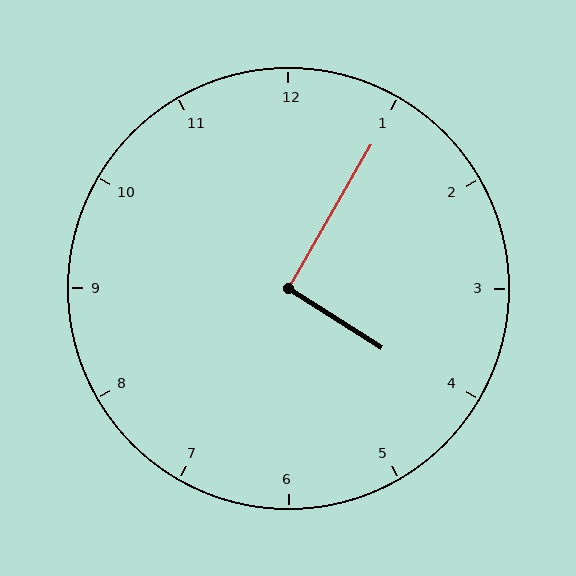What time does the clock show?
4:05.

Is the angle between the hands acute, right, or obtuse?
It is right.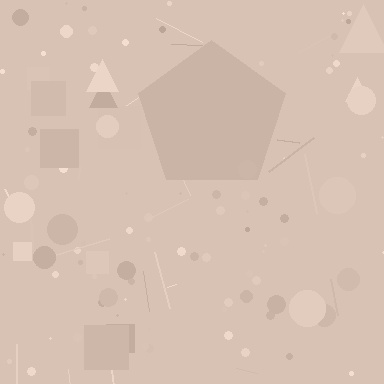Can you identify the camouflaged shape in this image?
The camouflaged shape is a pentagon.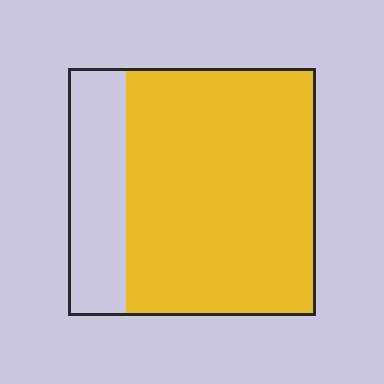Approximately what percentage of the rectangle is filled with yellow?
Approximately 75%.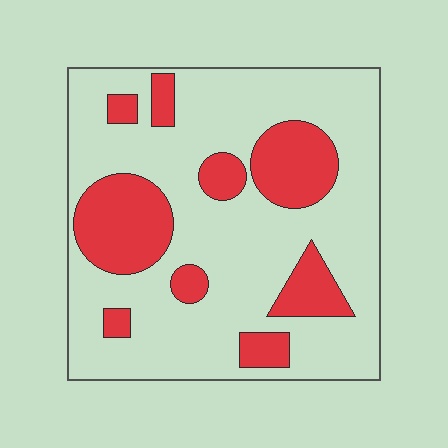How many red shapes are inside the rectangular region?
9.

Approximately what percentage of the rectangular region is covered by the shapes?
Approximately 25%.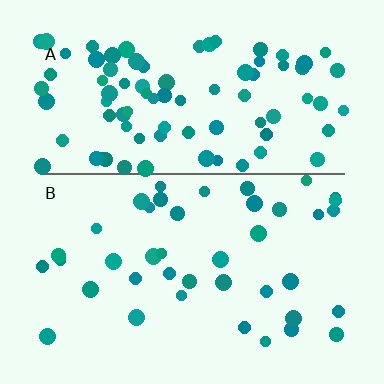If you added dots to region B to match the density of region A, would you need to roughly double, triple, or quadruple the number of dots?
Approximately double.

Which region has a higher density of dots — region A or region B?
A (the top).